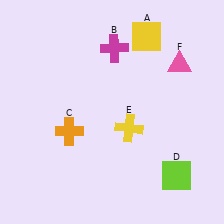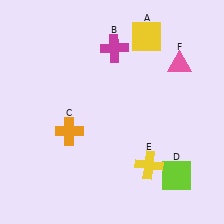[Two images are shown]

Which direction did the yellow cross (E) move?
The yellow cross (E) moved down.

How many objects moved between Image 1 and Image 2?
1 object moved between the two images.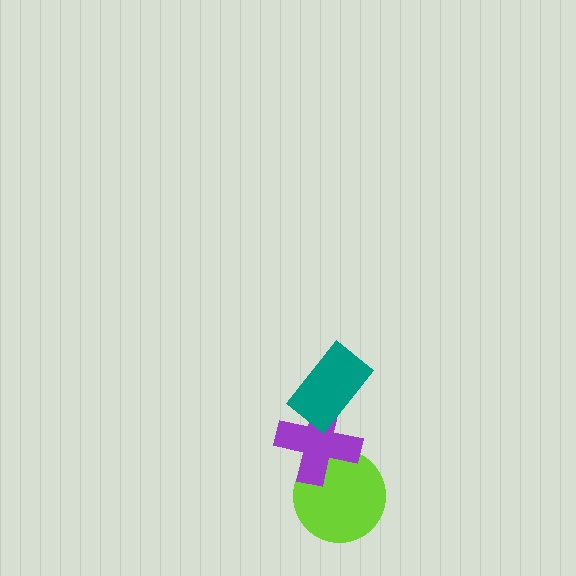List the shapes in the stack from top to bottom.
From top to bottom: the teal rectangle, the purple cross, the lime circle.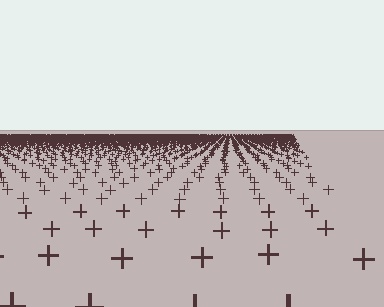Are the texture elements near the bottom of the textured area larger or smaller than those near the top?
Larger. Near the bottom, elements are closer to the viewer and appear at a bigger on-screen size.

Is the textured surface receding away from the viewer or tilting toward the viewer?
The surface is receding away from the viewer. Texture elements get smaller and denser toward the top.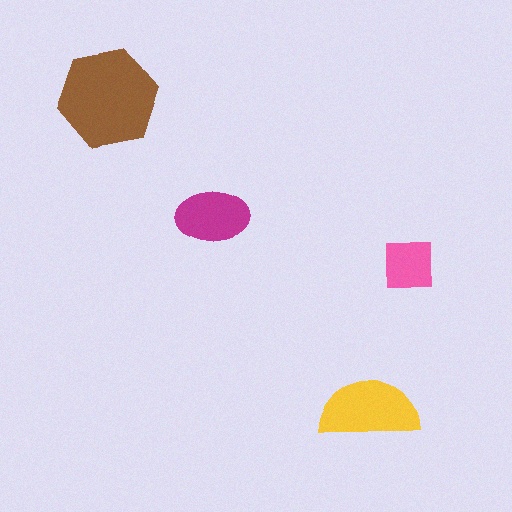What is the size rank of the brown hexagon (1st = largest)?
1st.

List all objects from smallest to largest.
The pink square, the magenta ellipse, the yellow semicircle, the brown hexagon.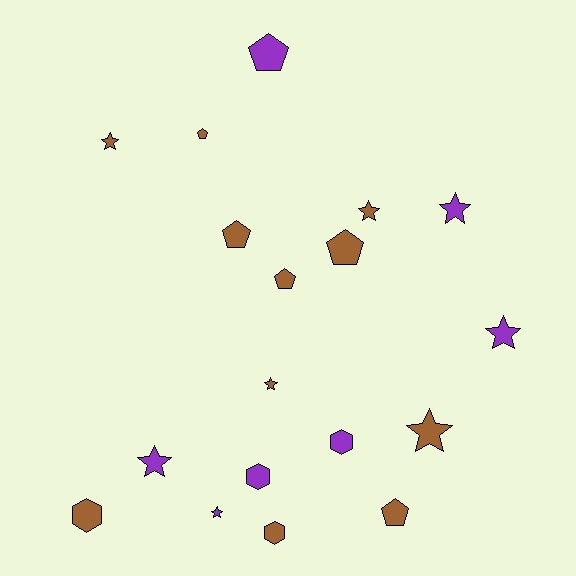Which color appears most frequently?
Brown, with 11 objects.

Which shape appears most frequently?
Star, with 8 objects.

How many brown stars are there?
There are 4 brown stars.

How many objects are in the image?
There are 18 objects.